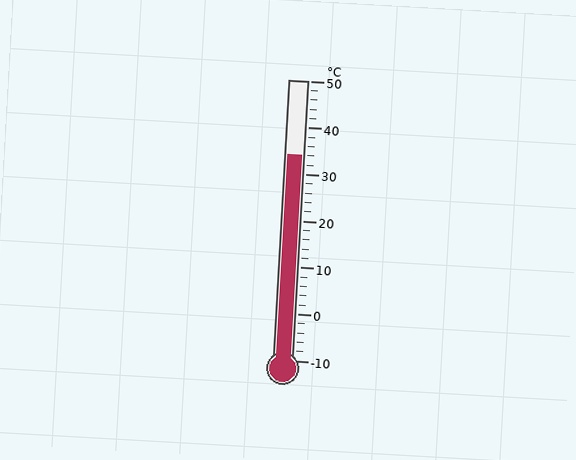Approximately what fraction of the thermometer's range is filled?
The thermometer is filled to approximately 75% of its range.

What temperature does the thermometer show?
The thermometer shows approximately 34°C.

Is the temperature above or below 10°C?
The temperature is above 10°C.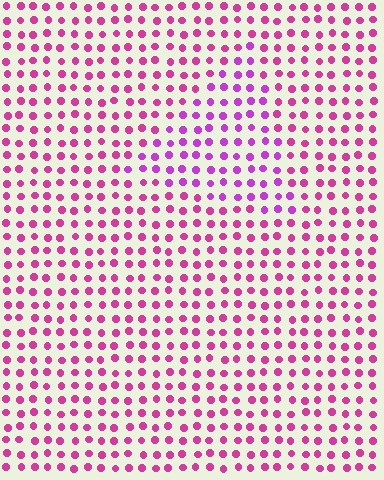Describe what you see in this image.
The image is filled with small magenta elements in a uniform arrangement. A triangle-shaped region is visible where the elements are tinted to a slightly different hue, forming a subtle color boundary.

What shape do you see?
I see a triangle.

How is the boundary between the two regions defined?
The boundary is defined purely by a slight shift in hue (about 27 degrees). Spacing, size, and orientation are identical on both sides.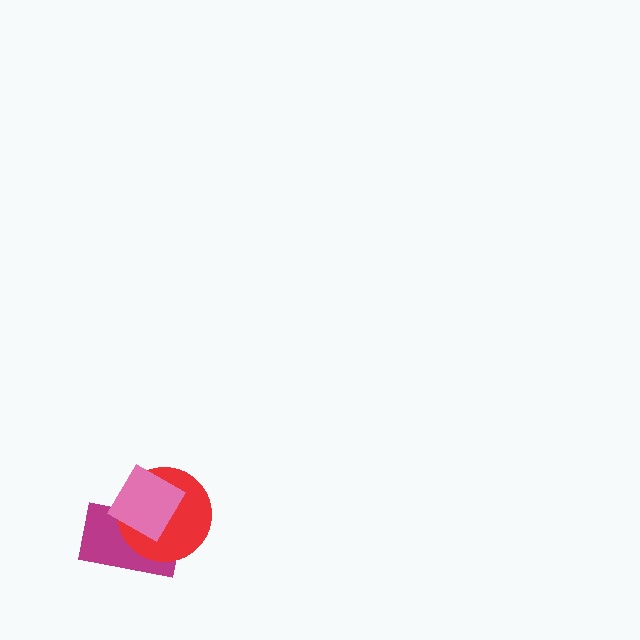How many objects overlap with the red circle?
2 objects overlap with the red circle.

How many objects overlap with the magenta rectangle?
2 objects overlap with the magenta rectangle.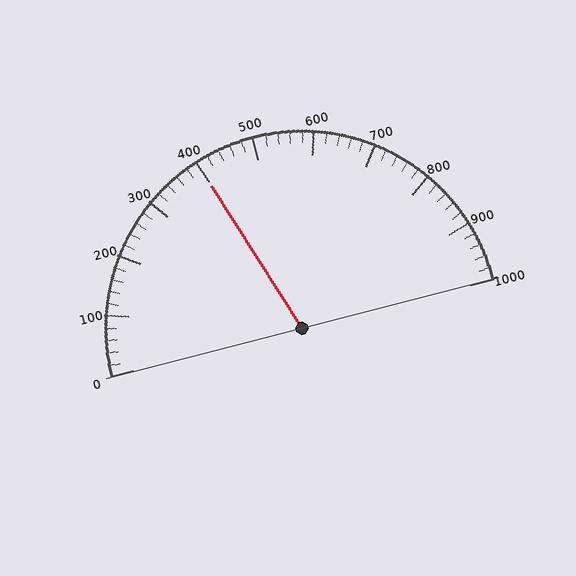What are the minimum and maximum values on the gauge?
The gauge ranges from 0 to 1000.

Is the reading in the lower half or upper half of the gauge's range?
The reading is in the lower half of the range (0 to 1000).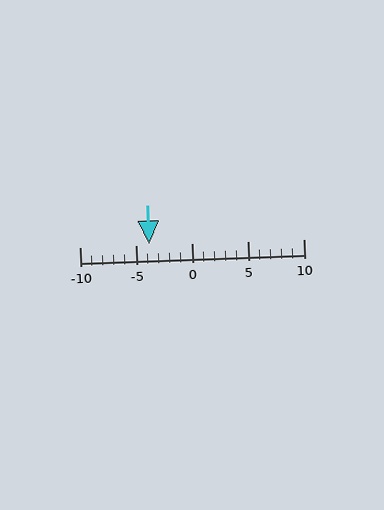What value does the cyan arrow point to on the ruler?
The cyan arrow points to approximately -4.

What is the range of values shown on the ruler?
The ruler shows values from -10 to 10.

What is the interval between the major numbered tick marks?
The major tick marks are spaced 5 units apart.